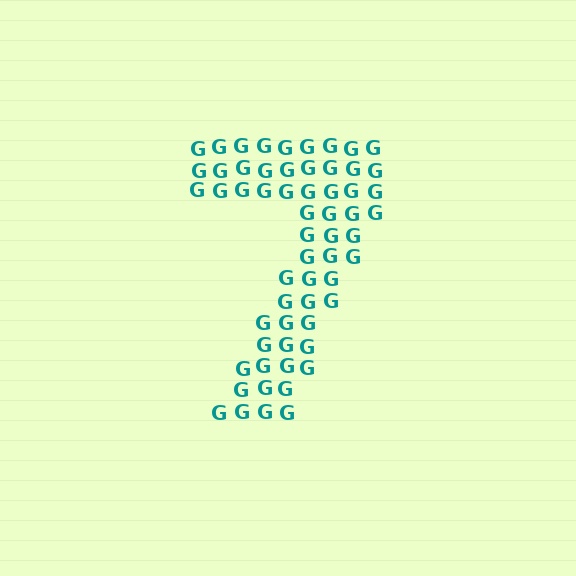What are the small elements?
The small elements are letter G's.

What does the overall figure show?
The overall figure shows the digit 7.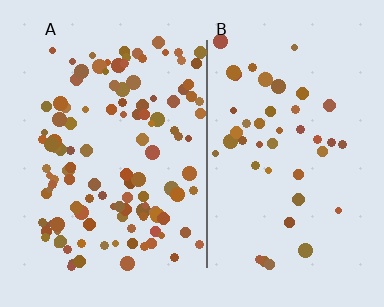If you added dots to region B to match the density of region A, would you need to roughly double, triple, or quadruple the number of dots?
Approximately triple.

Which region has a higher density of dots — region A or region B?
A (the left).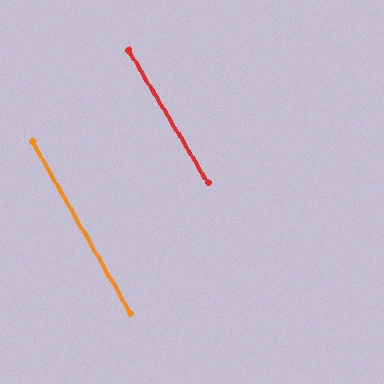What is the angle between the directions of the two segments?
Approximately 1 degree.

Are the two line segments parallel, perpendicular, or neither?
Parallel — their directions differ by only 1.2°.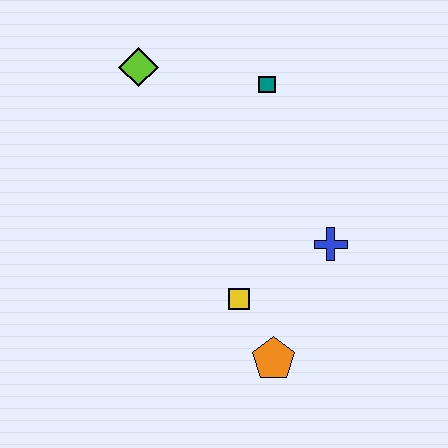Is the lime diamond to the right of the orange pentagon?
No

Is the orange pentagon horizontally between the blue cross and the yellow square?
Yes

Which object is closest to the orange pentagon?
The yellow square is closest to the orange pentagon.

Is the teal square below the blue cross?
No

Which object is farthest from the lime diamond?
The orange pentagon is farthest from the lime diamond.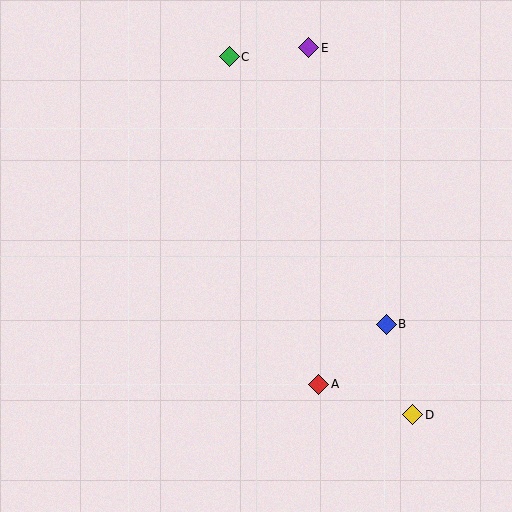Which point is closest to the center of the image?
Point A at (319, 384) is closest to the center.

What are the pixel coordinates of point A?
Point A is at (319, 384).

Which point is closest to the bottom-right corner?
Point D is closest to the bottom-right corner.